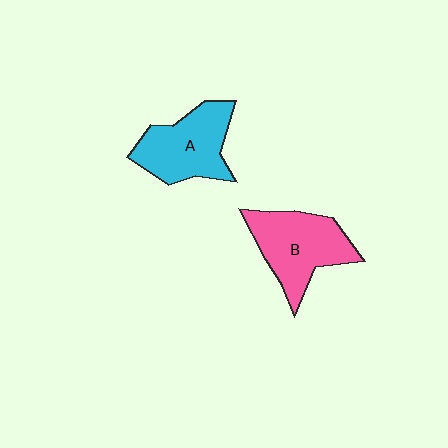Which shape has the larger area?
Shape B (pink).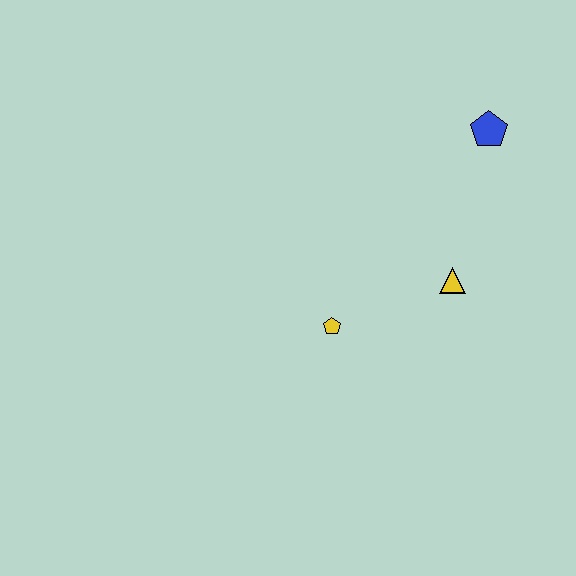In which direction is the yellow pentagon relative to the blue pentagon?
The yellow pentagon is below the blue pentagon.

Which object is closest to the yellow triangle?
The yellow pentagon is closest to the yellow triangle.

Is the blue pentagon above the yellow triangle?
Yes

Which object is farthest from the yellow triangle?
The blue pentagon is farthest from the yellow triangle.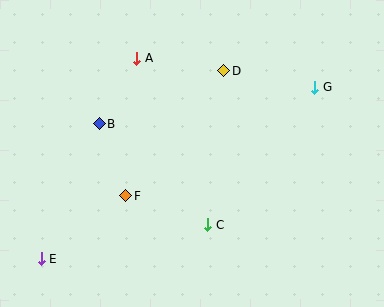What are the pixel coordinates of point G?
Point G is at (315, 87).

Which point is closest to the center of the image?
Point C at (207, 225) is closest to the center.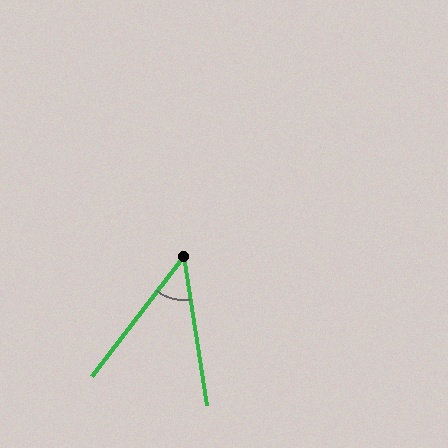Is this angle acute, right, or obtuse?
It is acute.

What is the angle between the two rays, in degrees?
Approximately 47 degrees.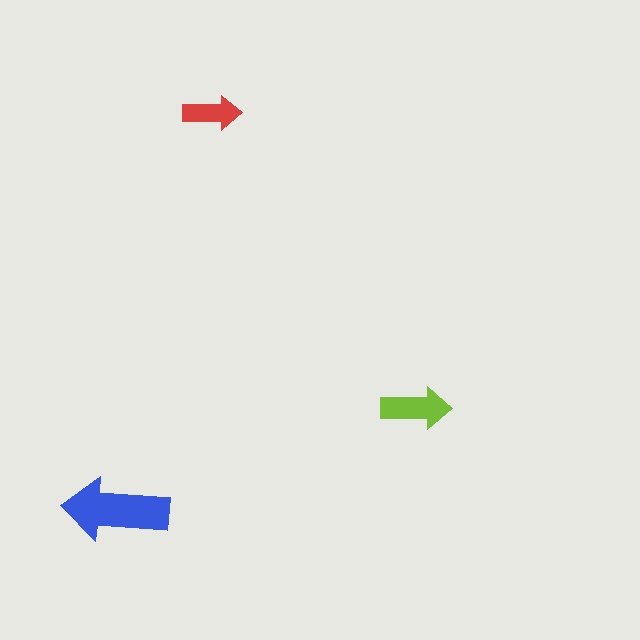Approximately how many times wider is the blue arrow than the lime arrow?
About 1.5 times wider.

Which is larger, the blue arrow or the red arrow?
The blue one.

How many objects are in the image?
There are 3 objects in the image.